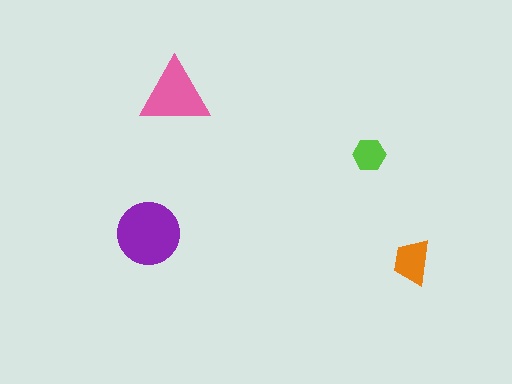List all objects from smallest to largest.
The lime hexagon, the orange trapezoid, the pink triangle, the purple circle.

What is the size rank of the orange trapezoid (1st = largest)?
3rd.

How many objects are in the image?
There are 4 objects in the image.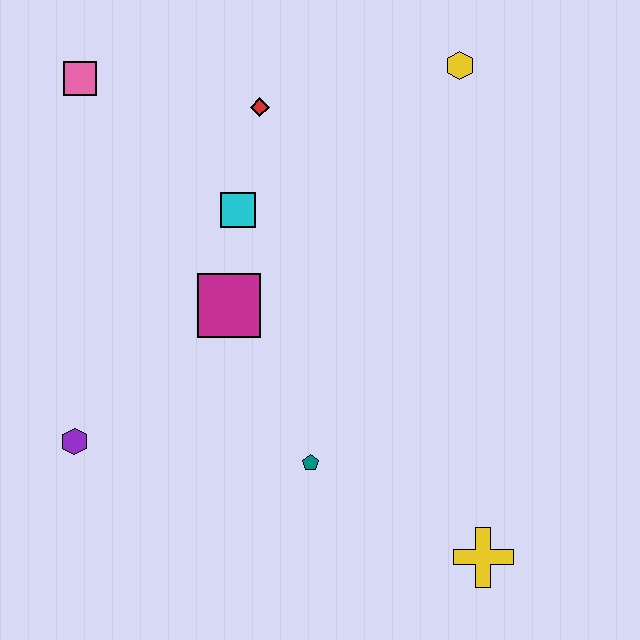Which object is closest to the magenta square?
The cyan square is closest to the magenta square.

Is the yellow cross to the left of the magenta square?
No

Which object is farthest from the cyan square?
The yellow cross is farthest from the cyan square.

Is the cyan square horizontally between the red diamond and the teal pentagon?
No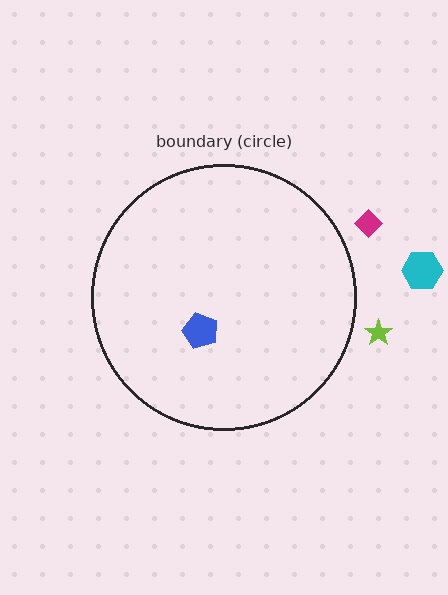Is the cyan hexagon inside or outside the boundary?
Outside.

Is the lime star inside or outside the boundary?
Outside.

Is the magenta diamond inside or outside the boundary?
Outside.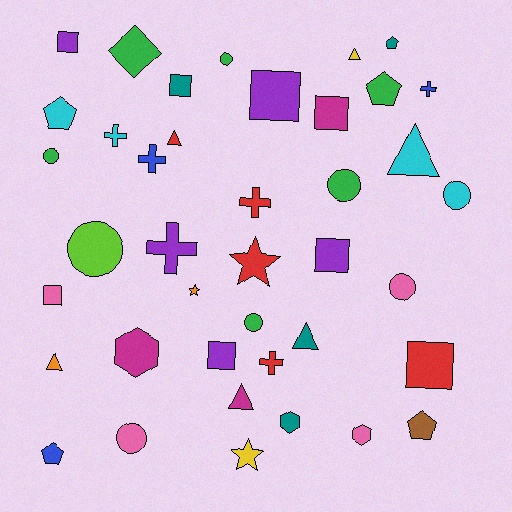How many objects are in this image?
There are 40 objects.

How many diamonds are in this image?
There is 1 diamond.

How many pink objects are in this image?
There are 4 pink objects.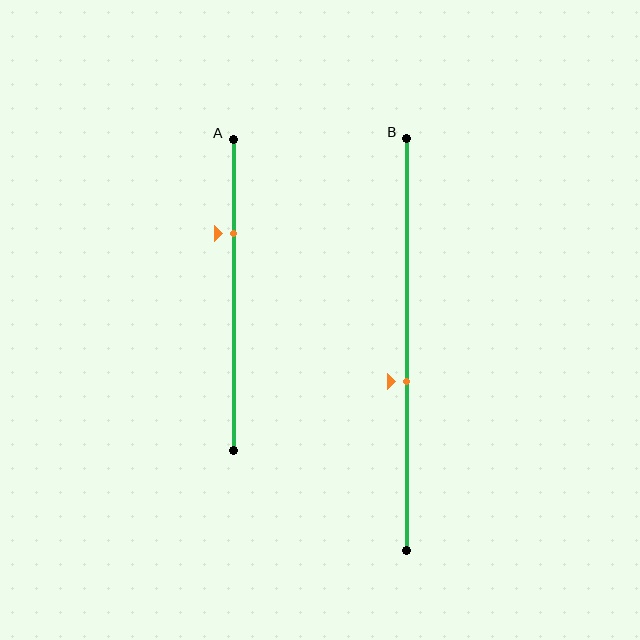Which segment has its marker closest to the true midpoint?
Segment B has its marker closest to the true midpoint.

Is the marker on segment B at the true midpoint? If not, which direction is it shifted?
No, the marker on segment B is shifted downward by about 9% of the segment length.